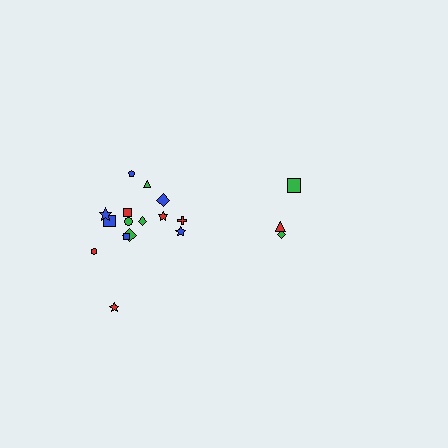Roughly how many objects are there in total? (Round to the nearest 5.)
Roughly 20 objects in total.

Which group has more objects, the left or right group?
The left group.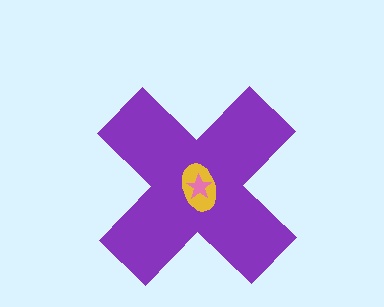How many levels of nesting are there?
3.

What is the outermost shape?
The purple cross.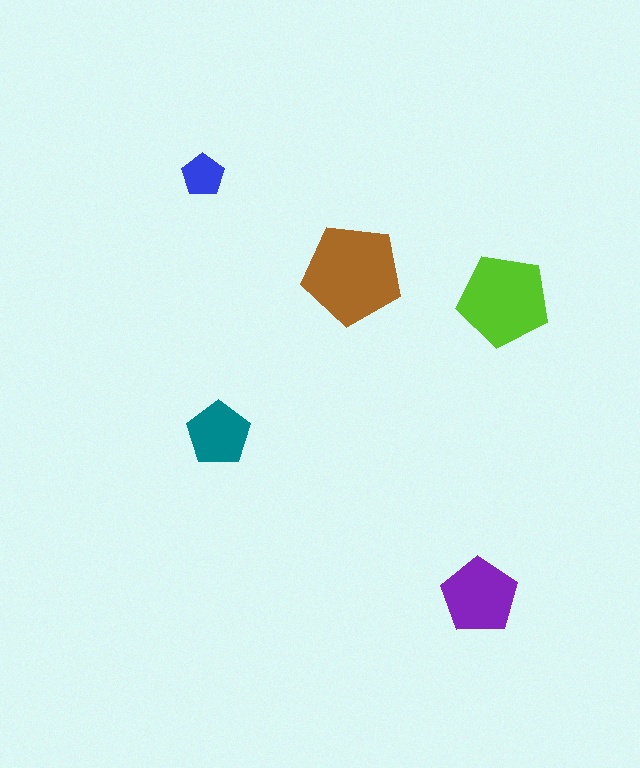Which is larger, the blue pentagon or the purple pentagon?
The purple one.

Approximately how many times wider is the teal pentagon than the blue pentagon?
About 1.5 times wider.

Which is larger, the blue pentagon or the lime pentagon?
The lime one.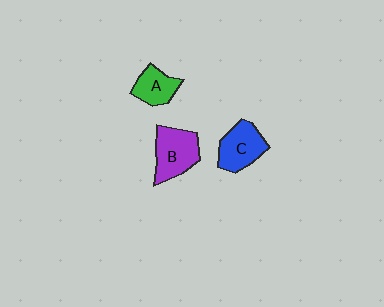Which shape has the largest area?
Shape B (purple).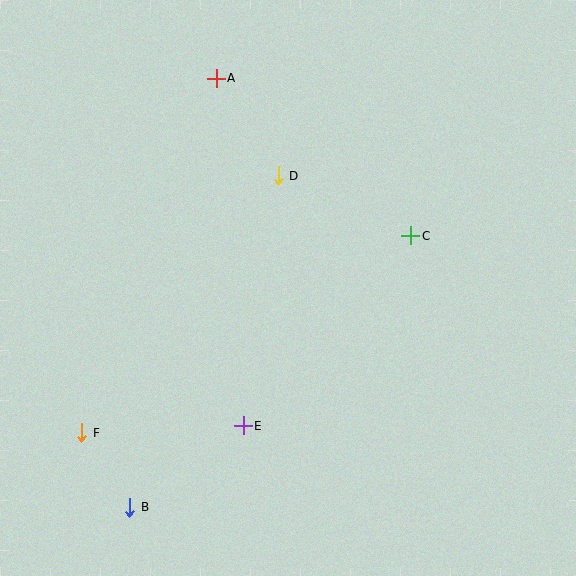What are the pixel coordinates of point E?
Point E is at (243, 426).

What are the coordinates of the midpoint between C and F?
The midpoint between C and F is at (246, 334).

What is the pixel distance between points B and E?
The distance between B and E is 140 pixels.